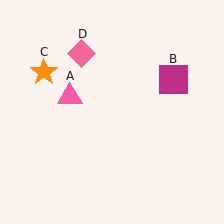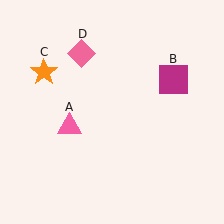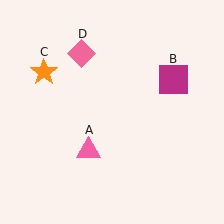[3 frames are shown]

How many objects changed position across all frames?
1 object changed position: pink triangle (object A).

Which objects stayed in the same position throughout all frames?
Magenta square (object B) and orange star (object C) and pink diamond (object D) remained stationary.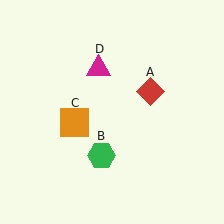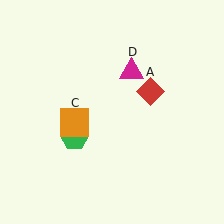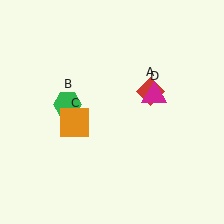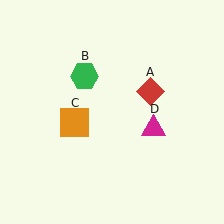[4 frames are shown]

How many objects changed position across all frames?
2 objects changed position: green hexagon (object B), magenta triangle (object D).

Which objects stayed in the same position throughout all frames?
Red diamond (object A) and orange square (object C) remained stationary.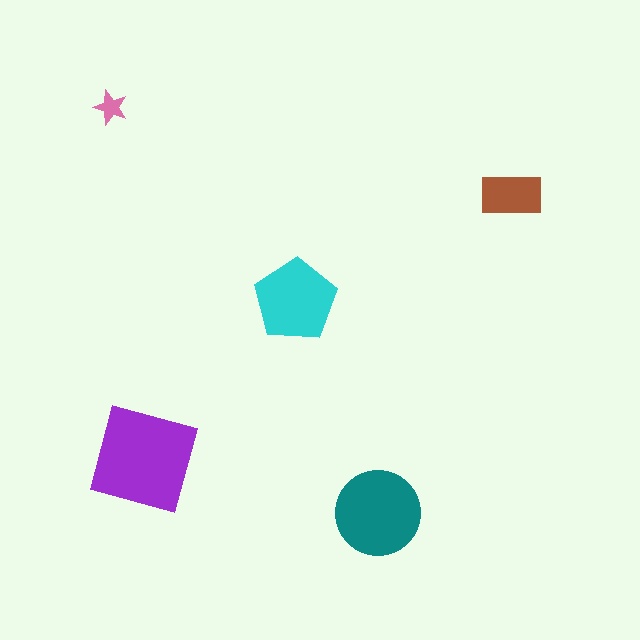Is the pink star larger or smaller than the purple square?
Smaller.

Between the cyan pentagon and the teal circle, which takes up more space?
The teal circle.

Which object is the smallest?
The pink star.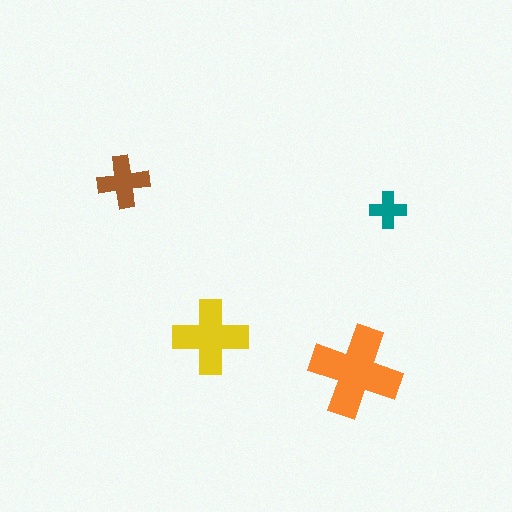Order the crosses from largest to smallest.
the orange one, the yellow one, the brown one, the teal one.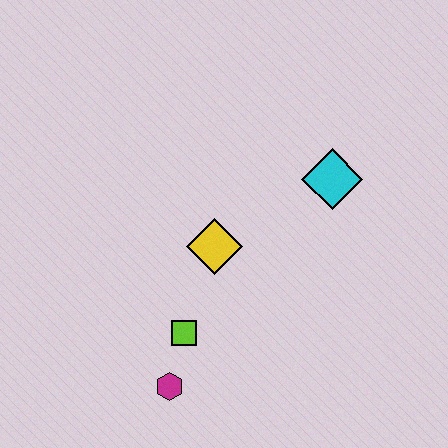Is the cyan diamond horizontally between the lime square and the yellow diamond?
No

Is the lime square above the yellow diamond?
No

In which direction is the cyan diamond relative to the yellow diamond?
The cyan diamond is to the right of the yellow diamond.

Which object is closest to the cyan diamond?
The yellow diamond is closest to the cyan diamond.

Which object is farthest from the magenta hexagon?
The cyan diamond is farthest from the magenta hexagon.